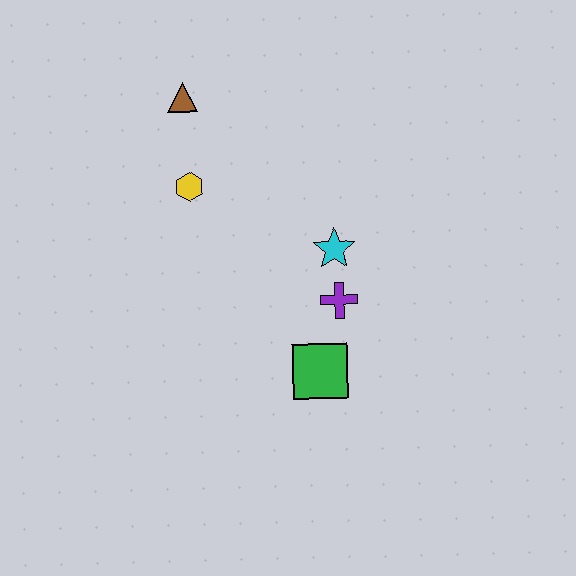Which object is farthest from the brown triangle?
The green square is farthest from the brown triangle.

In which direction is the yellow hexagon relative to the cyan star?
The yellow hexagon is to the left of the cyan star.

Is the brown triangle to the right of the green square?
No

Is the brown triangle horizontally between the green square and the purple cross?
No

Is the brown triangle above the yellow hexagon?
Yes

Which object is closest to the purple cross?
The cyan star is closest to the purple cross.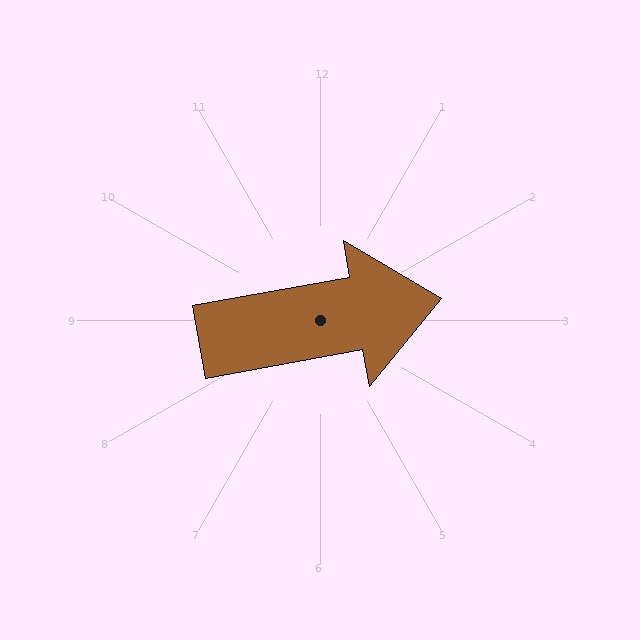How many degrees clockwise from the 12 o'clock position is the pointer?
Approximately 80 degrees.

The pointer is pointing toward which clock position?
Roughly 3 o'clock.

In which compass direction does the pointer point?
East.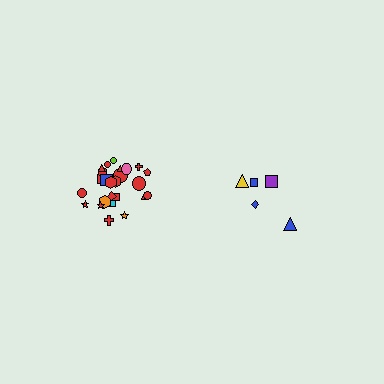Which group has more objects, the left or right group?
The left group.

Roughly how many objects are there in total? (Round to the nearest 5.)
Roughly 30 objects in total.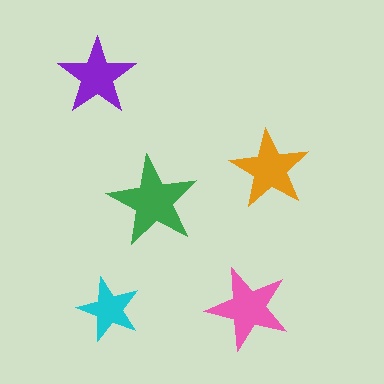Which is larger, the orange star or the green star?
The green one.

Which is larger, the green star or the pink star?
The green one.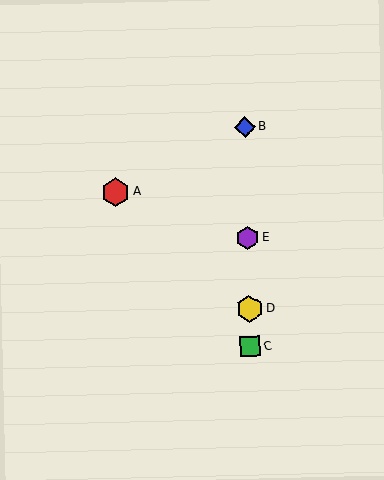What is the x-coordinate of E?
Object E is at x≈248.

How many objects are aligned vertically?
4 objects (B, C, D, E) are aligned vertically.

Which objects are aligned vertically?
Objects B, C, D, E are aligned vertically.